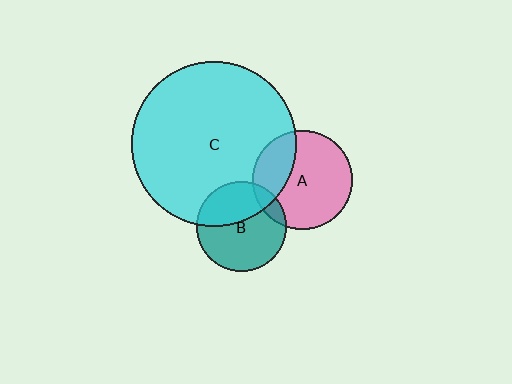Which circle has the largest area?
Circle C (cyan).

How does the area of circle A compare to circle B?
Approximately 1.2 times.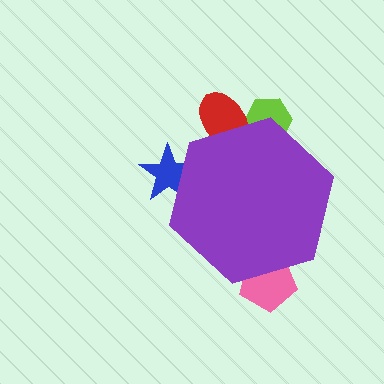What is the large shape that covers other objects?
A purple hexagon.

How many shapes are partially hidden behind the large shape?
4 shapes are partially hidden.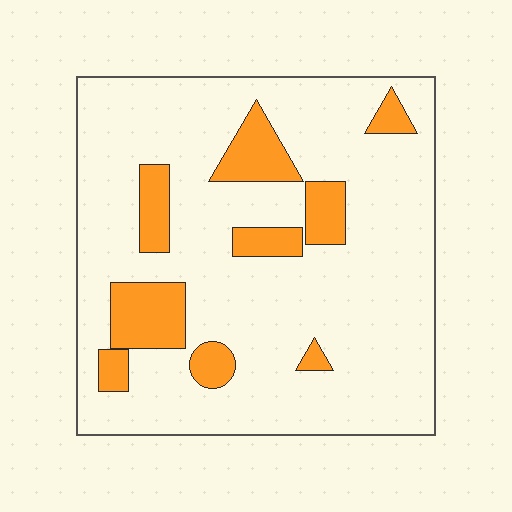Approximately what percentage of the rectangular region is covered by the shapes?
Approximately 15%.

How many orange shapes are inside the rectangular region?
9.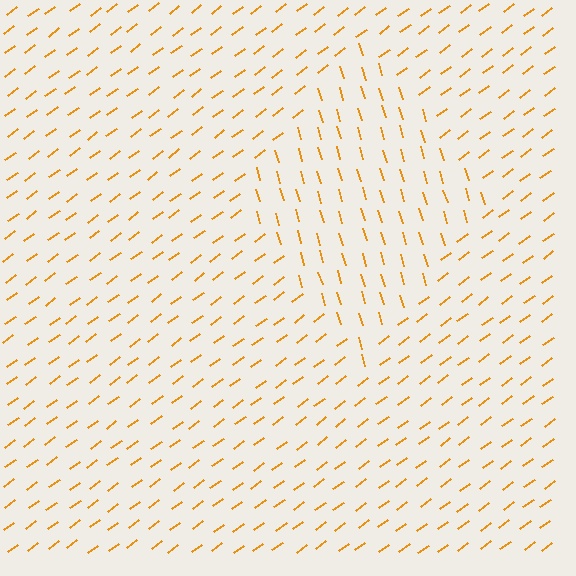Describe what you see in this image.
The image is filled with small orange line segments. A diamond region in the image has lines oriented differently from the surrounding lines, creating a visible texture boundary.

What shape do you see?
I see a diamond.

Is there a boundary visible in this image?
Yes, there is a texture boundary formed by a change in line orientation.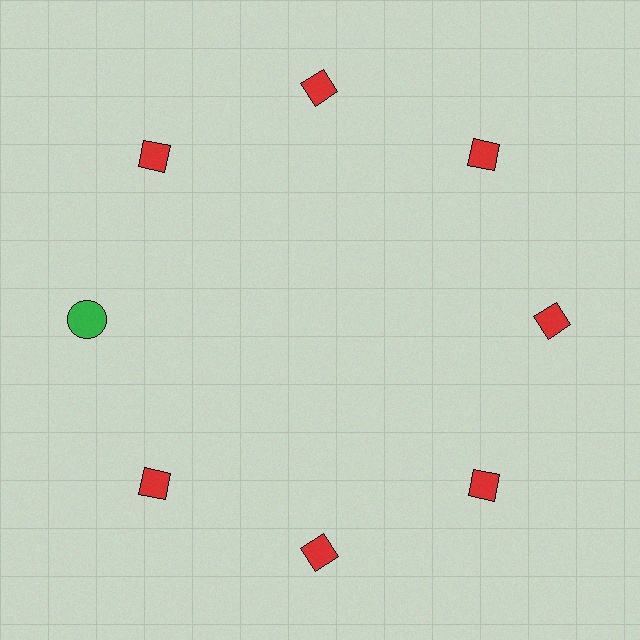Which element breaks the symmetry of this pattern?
The green circle at roughly the 9 o'clock position breaks the symmetry. All other shapes are red diamonds.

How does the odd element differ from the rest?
It differs in both color (green instead of red) and shape (circle instead of diamond).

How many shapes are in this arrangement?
There are 8 shapes arranged in a ring pattern.